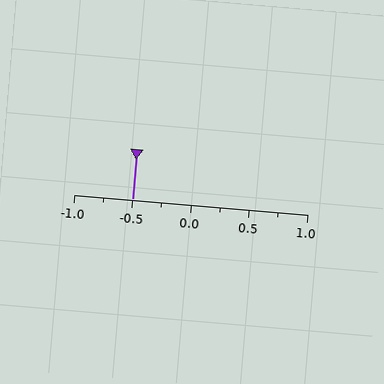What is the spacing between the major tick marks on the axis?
The major ticks are spaced 0.5 apart.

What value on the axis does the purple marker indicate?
The marker indicates approximately -0.5.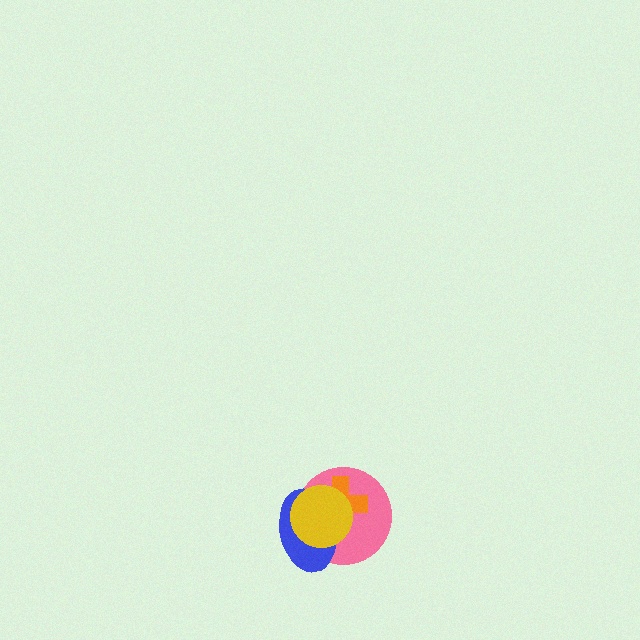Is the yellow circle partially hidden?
No, no other shape covers it.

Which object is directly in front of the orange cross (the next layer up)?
The blue ellipse is directly in front of the orange cross.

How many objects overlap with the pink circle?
3 objects overlap with the pink circle.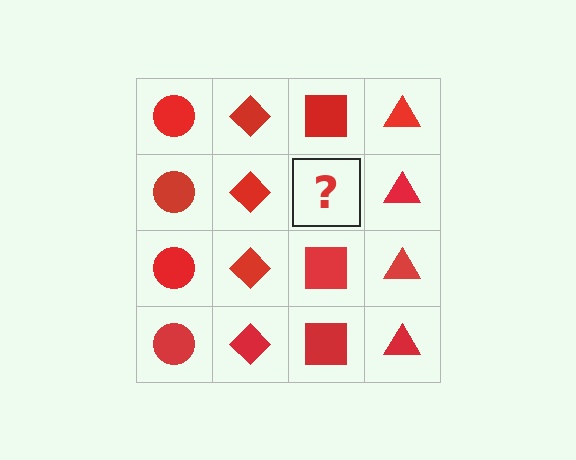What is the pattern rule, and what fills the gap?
The rule is that each column has a consistent shape. The gap should be filled with a red square.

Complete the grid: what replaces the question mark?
The question mark should be replaced with a red square.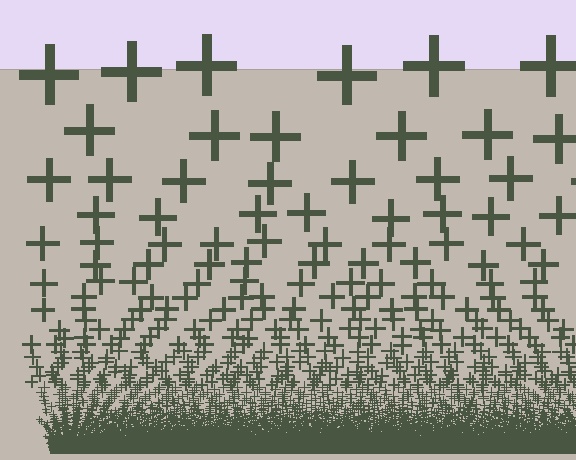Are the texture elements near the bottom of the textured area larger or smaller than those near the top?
Smaller. The gradient is inverted — elements near the bottom are smaller and denser.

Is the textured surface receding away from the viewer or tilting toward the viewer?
The surface appears to tilt toward the viewer. Texture elements get larger and sparser toward the top.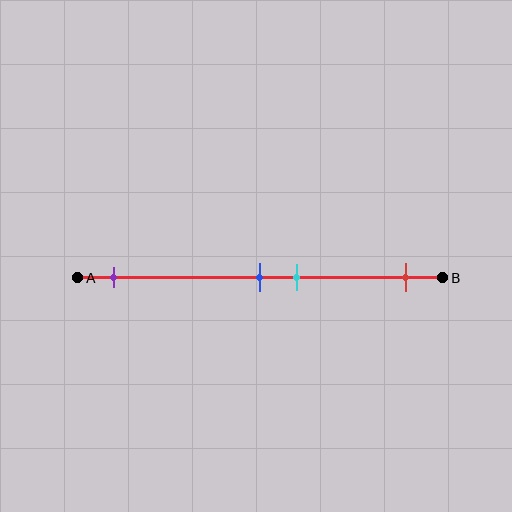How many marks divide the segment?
There are 4 marks dividing the segment.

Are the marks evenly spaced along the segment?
No, the marks are not evenly spaced.